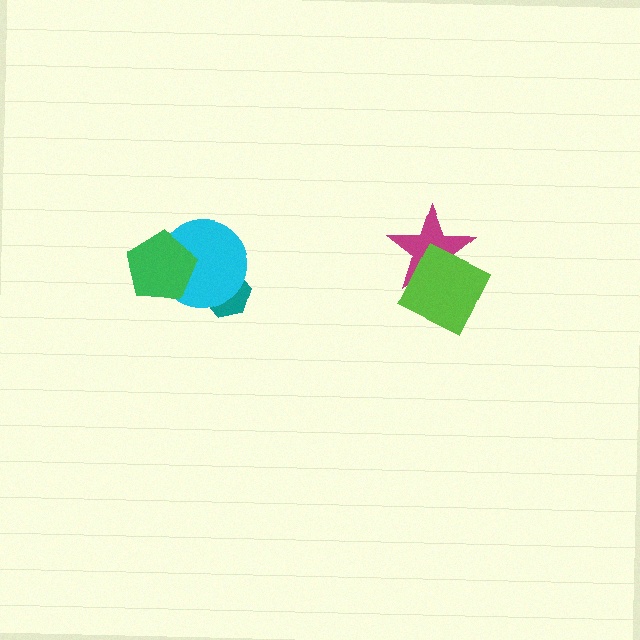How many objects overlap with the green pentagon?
1 object overlaps with the green pentagon.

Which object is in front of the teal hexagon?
The cyan circle is in front of the teal hexagon.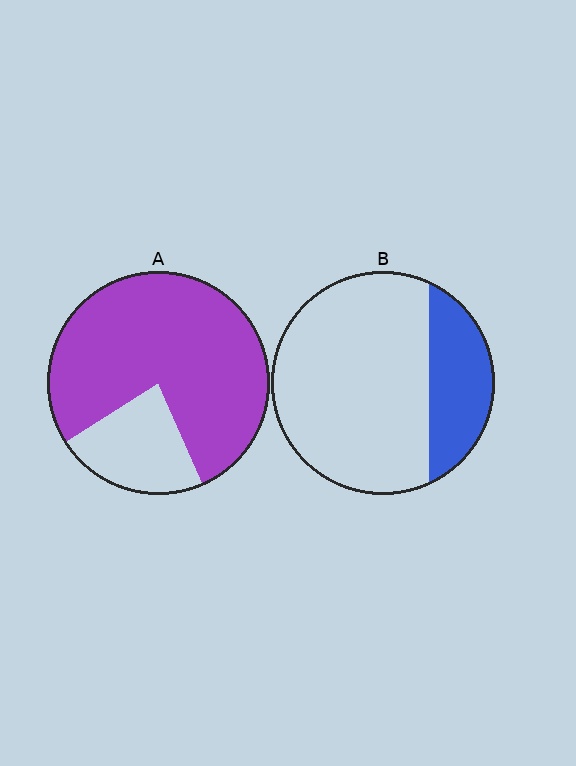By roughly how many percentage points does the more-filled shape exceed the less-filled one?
By roughly 55 percentage points (A over B).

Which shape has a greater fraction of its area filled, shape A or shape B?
Shape A.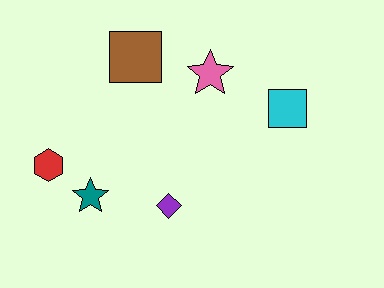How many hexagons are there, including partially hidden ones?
There is 1 hexagon.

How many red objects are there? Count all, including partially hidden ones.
There is 1 red object.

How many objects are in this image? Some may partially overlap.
There are 6 objects.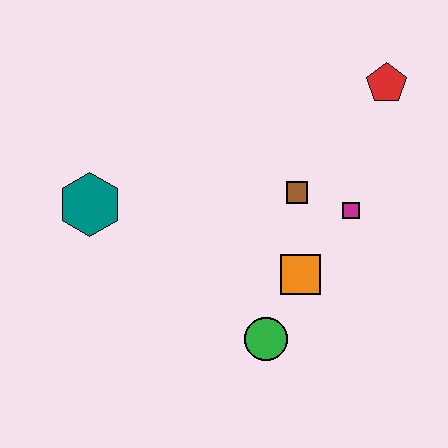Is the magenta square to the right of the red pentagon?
No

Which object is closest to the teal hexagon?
The brown square is closest to the teal hexagon.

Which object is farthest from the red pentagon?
The teal hexagon is farthest from the red pentagon.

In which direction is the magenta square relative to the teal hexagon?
The magenta square is to the right of the teal hexagon.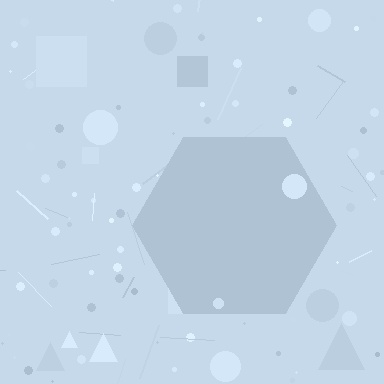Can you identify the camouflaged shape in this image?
The camouflaged shape is a hexagon.